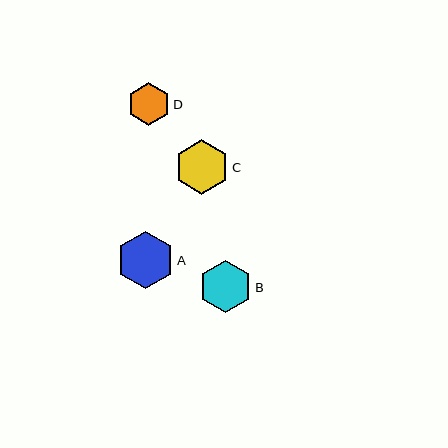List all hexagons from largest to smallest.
From largest to smallest: A, C, B, D.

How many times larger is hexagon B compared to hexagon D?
Hexagon B is approximately 1.2 times the size of hexagon D.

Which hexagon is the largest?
Hexagon A is the largest with a size of approximately 57 pixels.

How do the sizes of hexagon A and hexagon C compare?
Hexagon A and hexagon C are approximately the same size.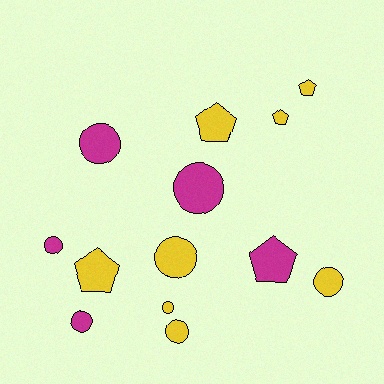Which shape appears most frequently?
Circle, with 8 objects.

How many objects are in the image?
There are 13 objects.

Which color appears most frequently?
Yellow, with 8 objects.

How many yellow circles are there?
There are 4 yellow circles.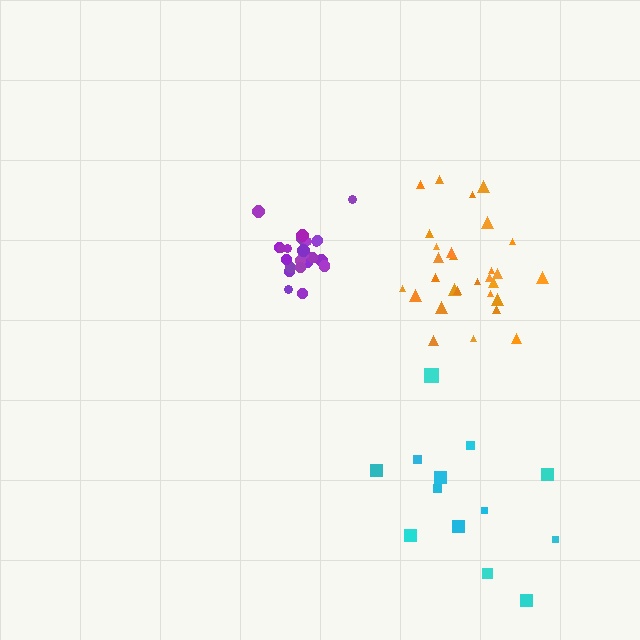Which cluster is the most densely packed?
Purple.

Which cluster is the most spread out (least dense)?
Cyan.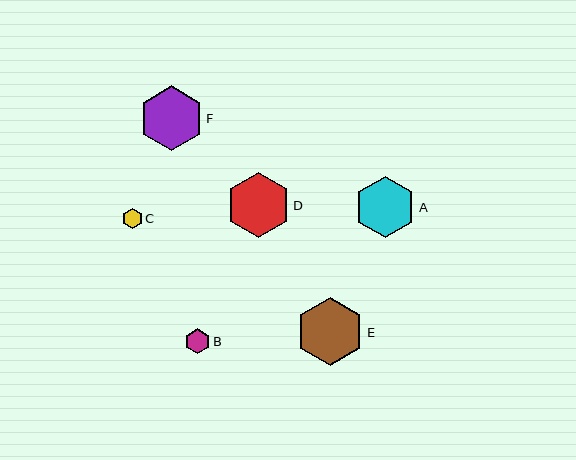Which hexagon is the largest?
Hexagon E is the largest with a size of approximately 68 pixels.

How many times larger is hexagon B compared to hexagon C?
Hexagon B is approximately 1.2 times the size of hexagon C.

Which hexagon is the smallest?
Hexagon C is the smallest with a size of approximately 20 pixels.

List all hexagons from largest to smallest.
From largest to smallest: E, F, D, A, B, C.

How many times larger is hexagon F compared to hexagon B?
Hexagon F is approximately 2.6 times the size of hexagon B.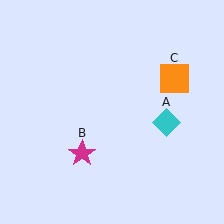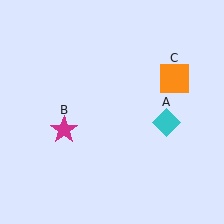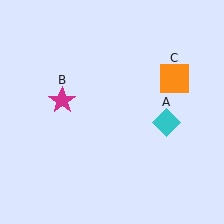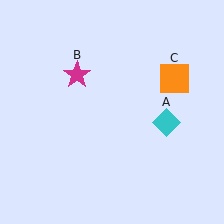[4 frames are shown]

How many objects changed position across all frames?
1 object changed position: magenta star (object B).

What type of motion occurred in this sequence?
The magenta star (object B) rotated clockwise around the center of the scene.